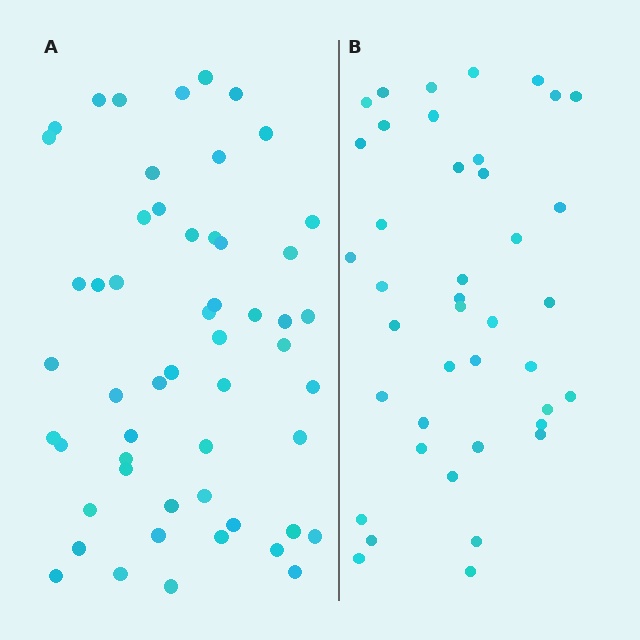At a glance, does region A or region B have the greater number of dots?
Region A (the left region) has more dots.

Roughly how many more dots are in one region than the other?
Region A has approximately 15 more dots than region B.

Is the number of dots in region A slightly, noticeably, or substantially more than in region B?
Region A has noticeably more, but not dramatically so. The ratio is roughly 1.3 to 1.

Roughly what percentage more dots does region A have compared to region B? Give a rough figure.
About 30% more.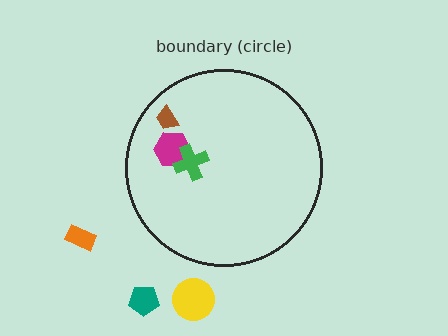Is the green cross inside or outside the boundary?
Inside.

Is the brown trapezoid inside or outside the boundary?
Inside.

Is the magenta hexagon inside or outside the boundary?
Inside.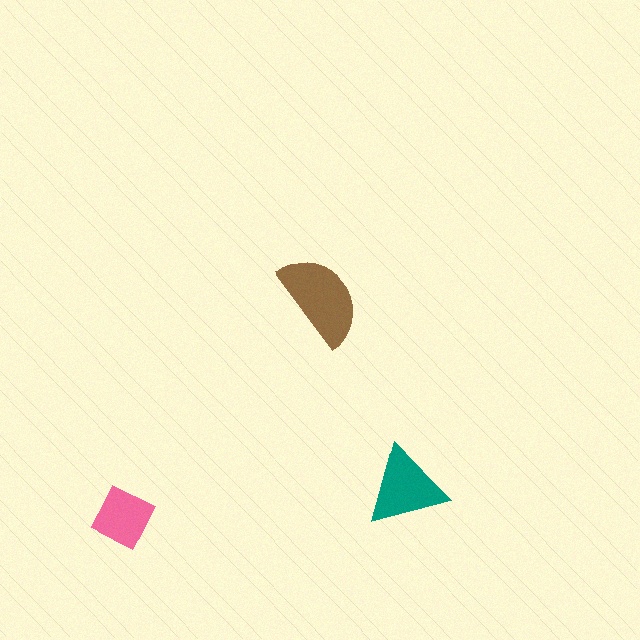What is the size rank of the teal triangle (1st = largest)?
2nd.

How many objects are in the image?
There are 3 objects in the image.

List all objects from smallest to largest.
The pink square, the teal triangle, the brown semicircle.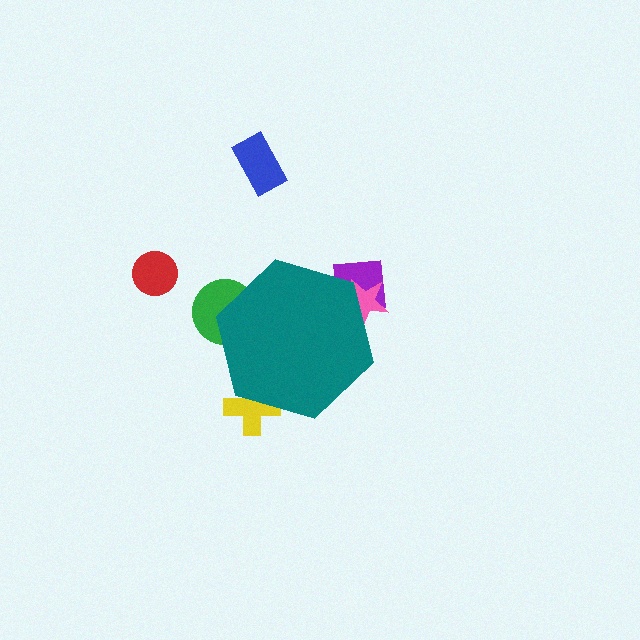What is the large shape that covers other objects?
A teal hexagon.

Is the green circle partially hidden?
Yes, the green circle is partially hidden behind the teal hexagon.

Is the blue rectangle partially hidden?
No, the blue rectangle is fully visible.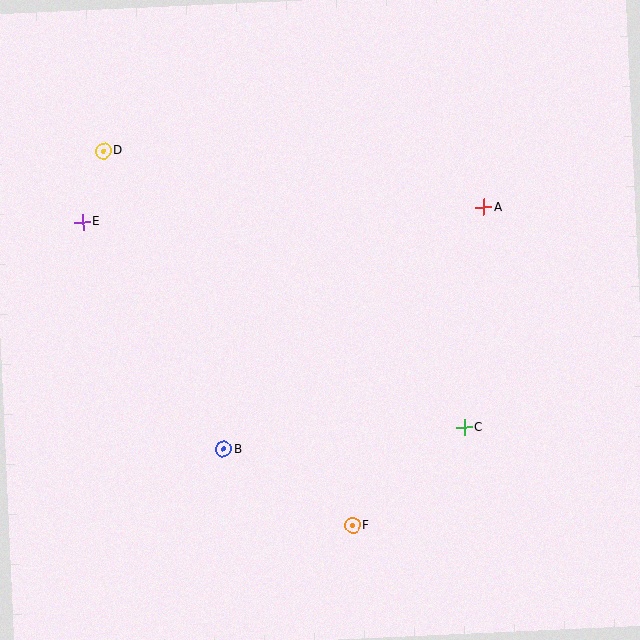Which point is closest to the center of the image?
Point B at (223, 449) is closest to the center.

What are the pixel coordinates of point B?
Point B is at (223, 449).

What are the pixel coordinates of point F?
Point F is at (352, 526).